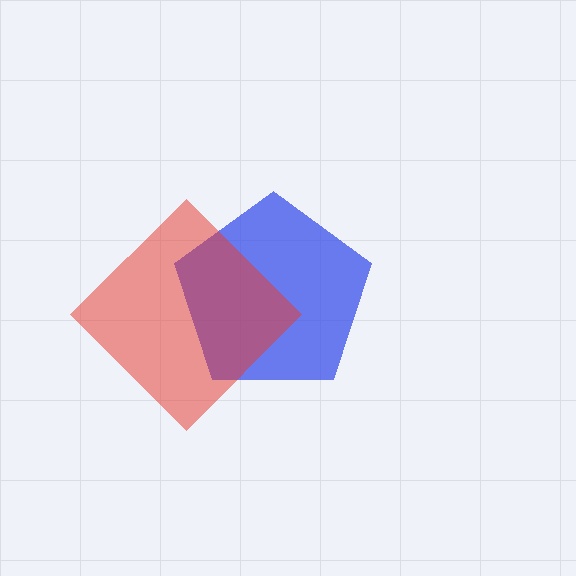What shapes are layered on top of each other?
The layered shapes are: a blue pentagon, a red diamond.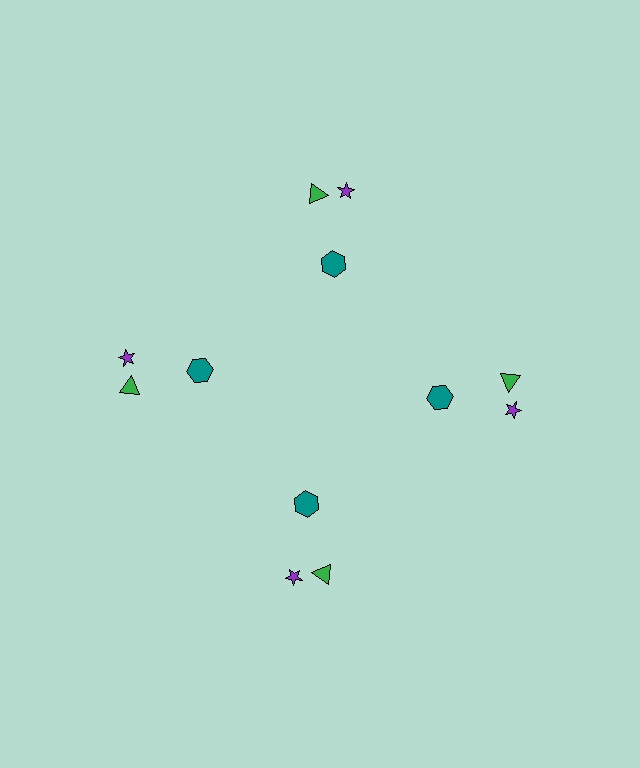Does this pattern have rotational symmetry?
Yes, this pattern has 4-fold rotational symmetry. It looks the same after rotating 90 degrees around the center.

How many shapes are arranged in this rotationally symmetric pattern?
There are 12 shapes, arranged in 4 groups of 3.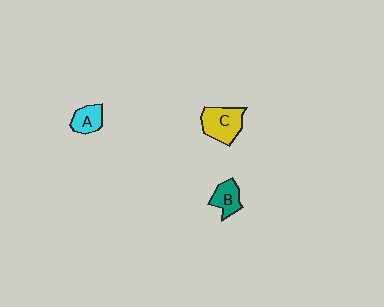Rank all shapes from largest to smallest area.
From largest to smallest: C (yellow), B (teal), A (cyan).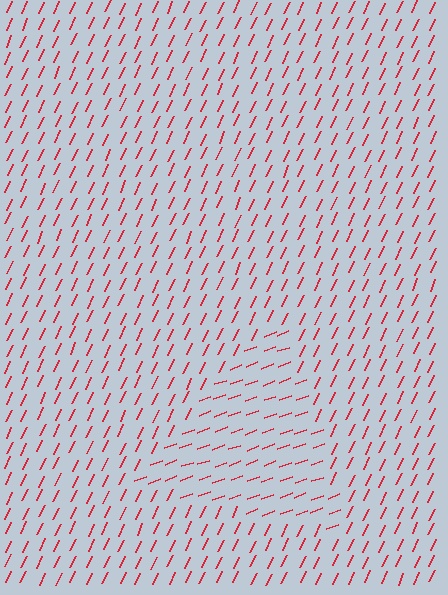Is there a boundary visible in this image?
Yes, there is a texture boundary formed by a change in line orientation.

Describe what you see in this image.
The image is filled with small red line segments. A triangle region in the image has lines oriented differently from the surrounding lines, creating a visible texture boundary.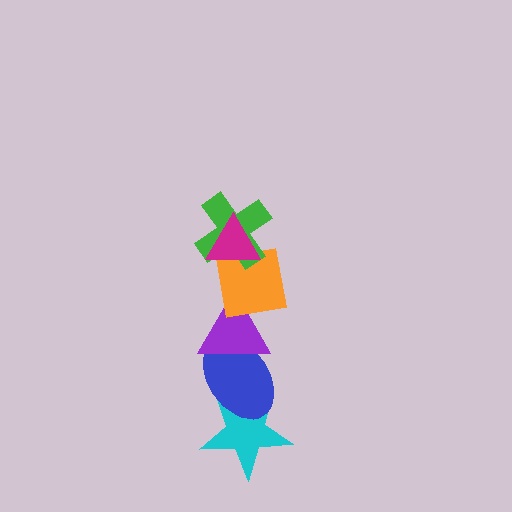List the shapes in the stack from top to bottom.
From top to bottom: the magenta triangle, the green cross, the orange square, the purple triangle, the blue ellipse, the cyan star.